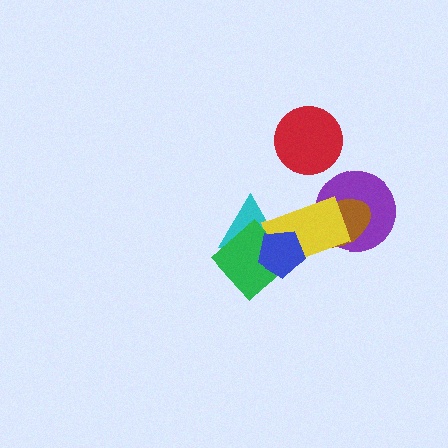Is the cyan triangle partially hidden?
Yes, it is partially covered by another shape.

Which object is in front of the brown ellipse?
The yellow rectangle is in front of the brown ellipse.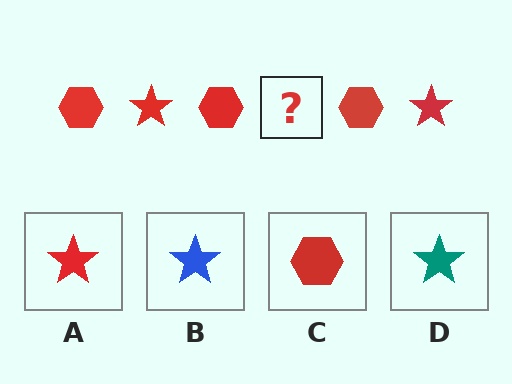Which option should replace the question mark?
Option A.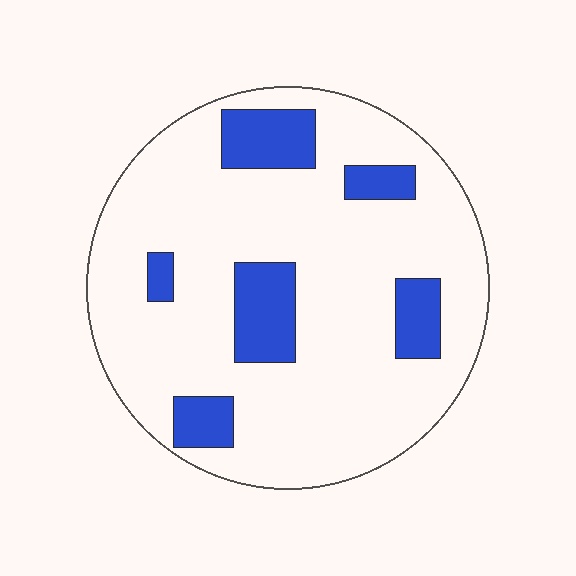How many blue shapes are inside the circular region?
6.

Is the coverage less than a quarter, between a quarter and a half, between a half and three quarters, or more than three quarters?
Less than a quarter.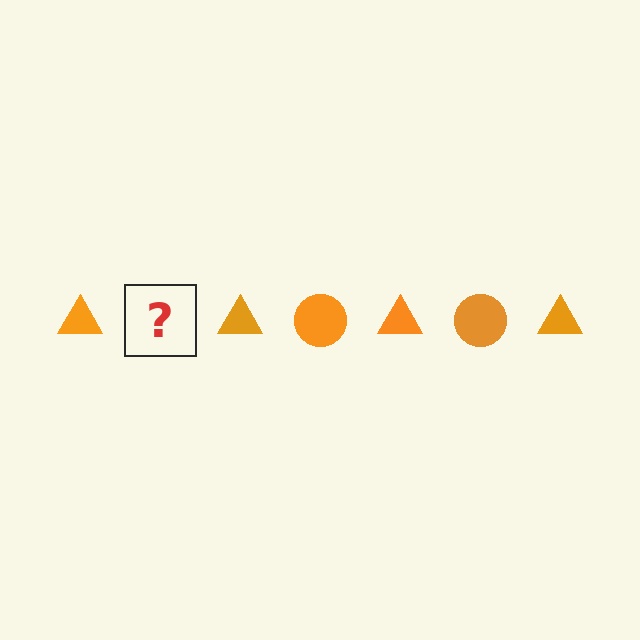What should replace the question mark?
The question mark should be replaced with an orange circle.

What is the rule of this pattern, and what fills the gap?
The rule is that the pattern cycles through triangle, circle shapes in orange. The gap should be filled with an orange circle.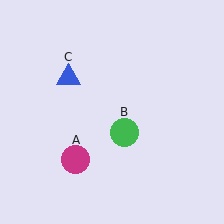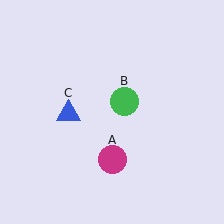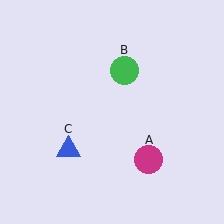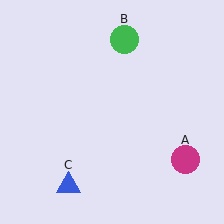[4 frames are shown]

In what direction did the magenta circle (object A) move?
The magenta circle (object A) moved right.